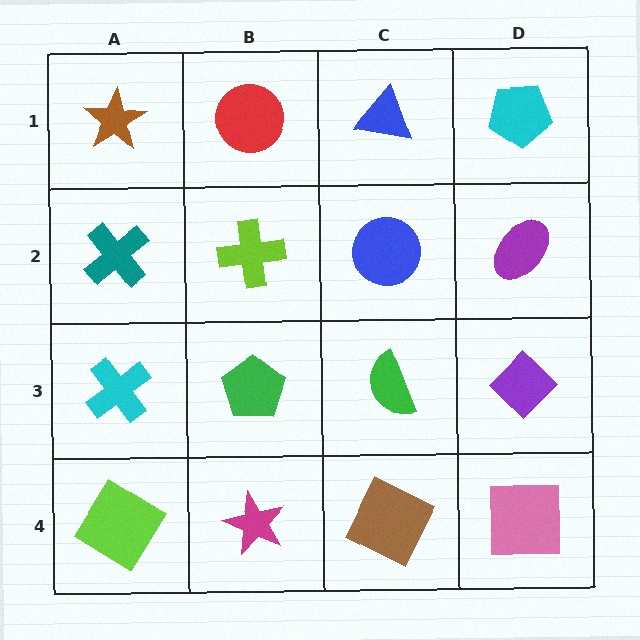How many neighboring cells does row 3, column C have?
4.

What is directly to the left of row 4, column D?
A brown square.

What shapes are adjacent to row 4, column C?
A green semicircle (row 3, column C), a magenta star (row 4, column B), a pink square (row 4, column D).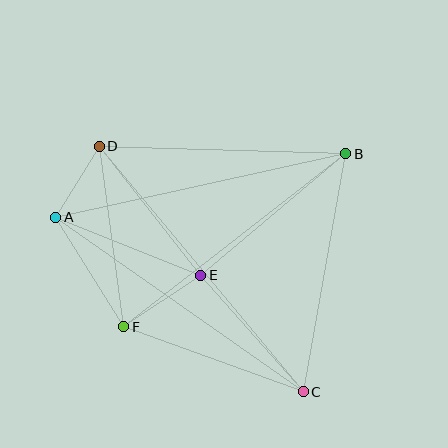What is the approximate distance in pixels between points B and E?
The distance between B and E is approximately 189 pixels.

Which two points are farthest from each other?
Points C and D are farthest from each other.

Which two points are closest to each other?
Points A and D are closest to each other.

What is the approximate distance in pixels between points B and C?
The distance between B and C is approximately 242 pixels.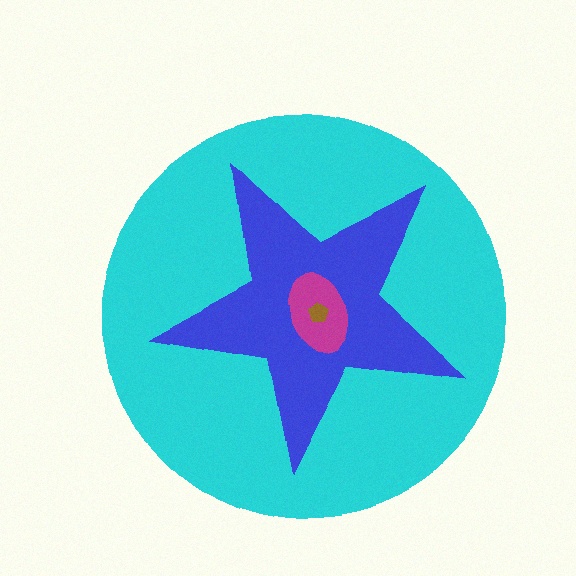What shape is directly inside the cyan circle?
The blue star.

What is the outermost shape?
The cyan circle.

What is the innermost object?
The brown pentagon.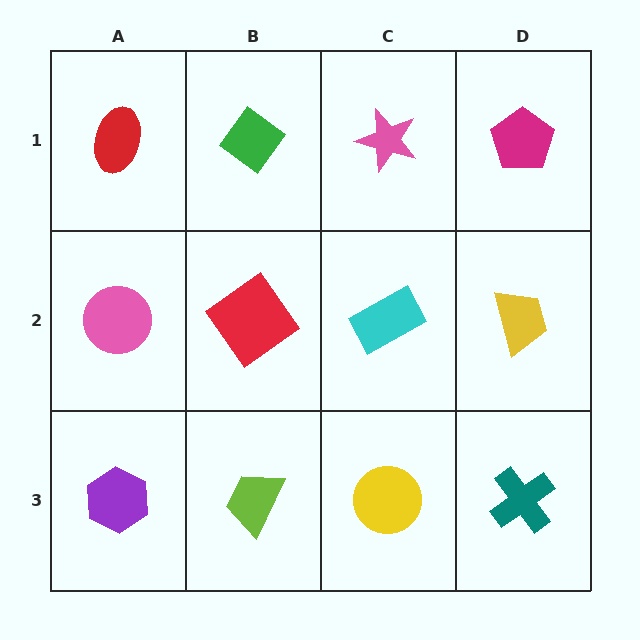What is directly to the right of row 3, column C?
A teal cross.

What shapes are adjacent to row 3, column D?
A yellow trapezoid (row 2, column D), a yellow circle (row 3, column C).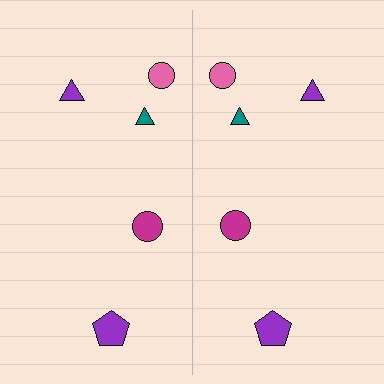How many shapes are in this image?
There are 10 shapes in this image.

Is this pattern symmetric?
Yes, this pattern has bilateral (reflection) symmetry.